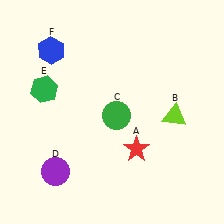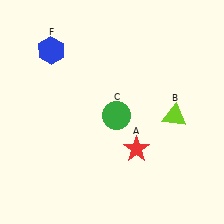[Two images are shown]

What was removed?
The green hexagon (E), the purple circle (D) were removed in Image 2.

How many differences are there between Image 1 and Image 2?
There are 2 differences between the two images.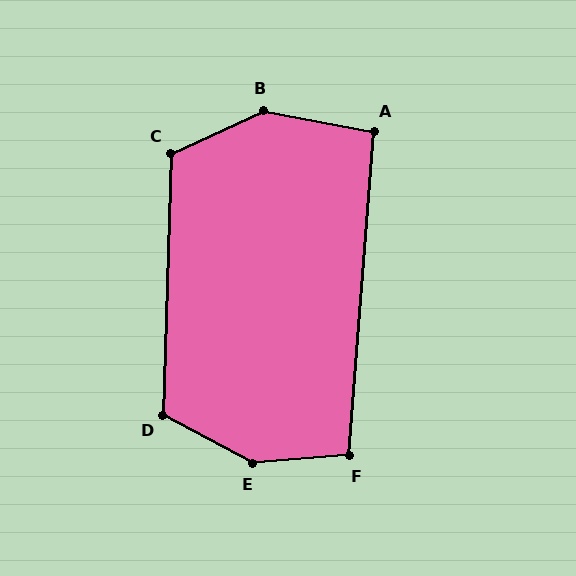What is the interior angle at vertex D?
Approximately 116 degrees (obtuse).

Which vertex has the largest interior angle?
E, at approximately 148 degrees.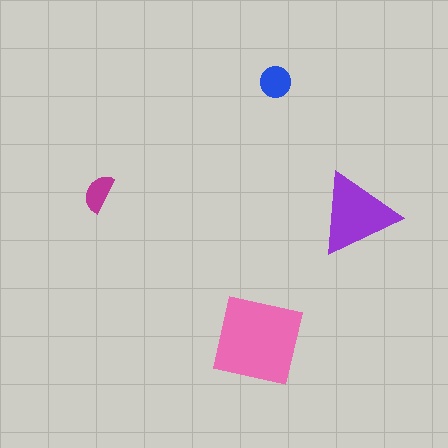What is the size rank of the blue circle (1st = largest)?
3rd.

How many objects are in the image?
There are 4 objects in the image.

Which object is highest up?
The blue circle is topmost.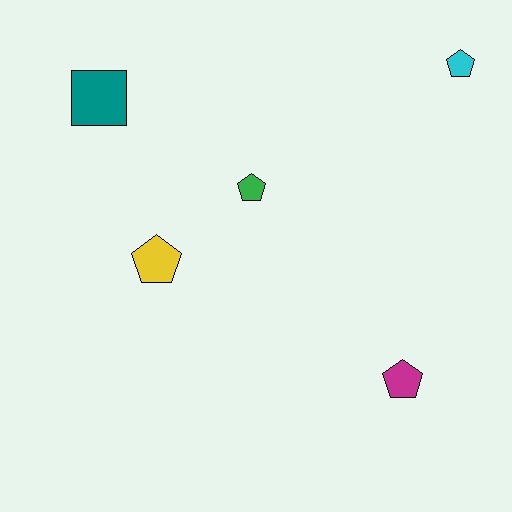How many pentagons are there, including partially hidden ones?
There are 4 pentagons.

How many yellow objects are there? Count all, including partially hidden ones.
There is 1 yellow object.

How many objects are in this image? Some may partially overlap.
There are 5 objects.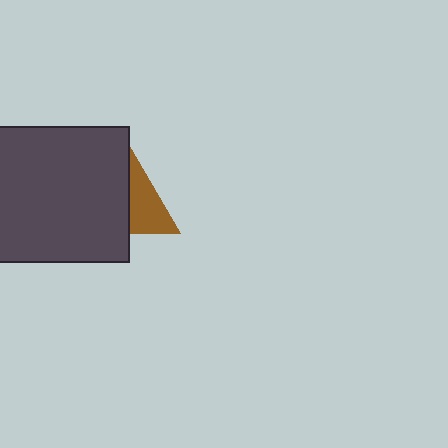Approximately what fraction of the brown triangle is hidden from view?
Roughly 58% of the brown triangle is hidden behind the dark gray rectangle.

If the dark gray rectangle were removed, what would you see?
You would see the complete brown triangle.